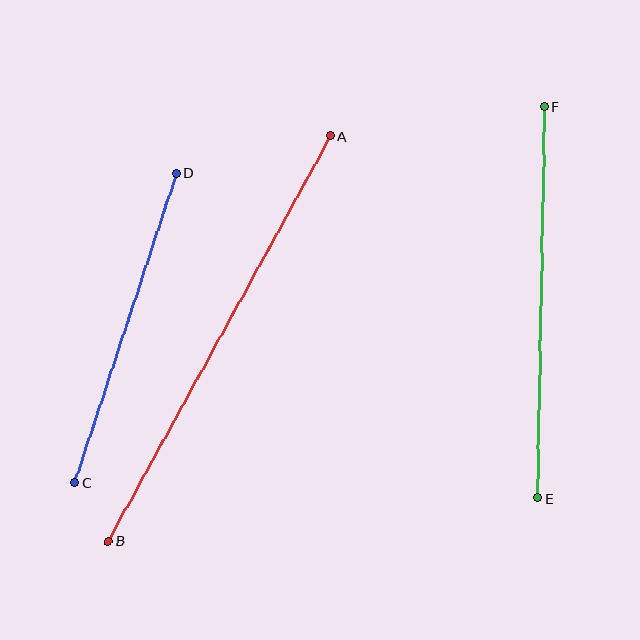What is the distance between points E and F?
The distance is approximately 392 pixels.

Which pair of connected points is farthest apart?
Points A and B are farthest apart.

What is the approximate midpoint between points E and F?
The midpoint is at approximately (541, 302) pixels.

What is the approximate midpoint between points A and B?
The midpoint is at approximately (219, 338) pixels.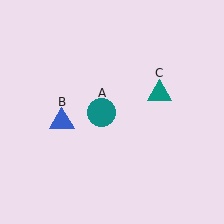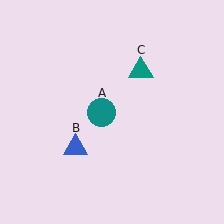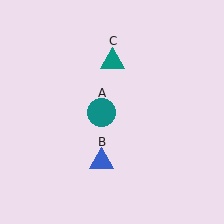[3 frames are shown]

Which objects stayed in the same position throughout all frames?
Teal circle (object A) remained stationary.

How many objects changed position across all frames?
2 objects changed position: blue triangle (object B), teal triangle (object C).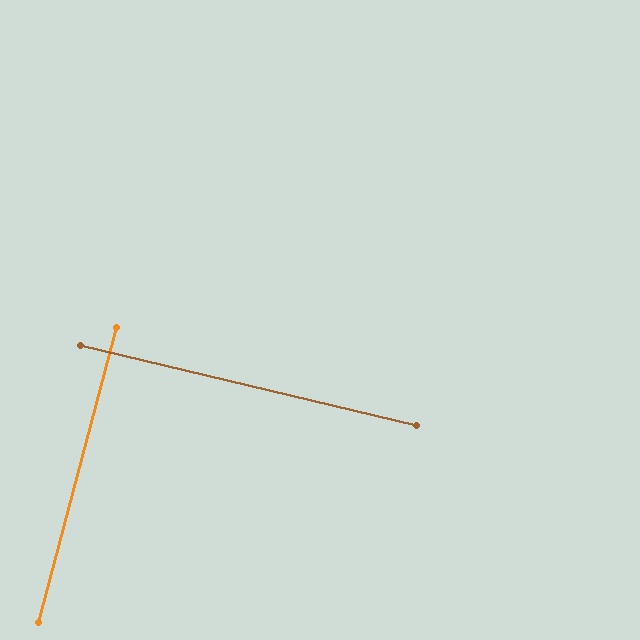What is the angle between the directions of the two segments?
Approximately 88 degrees.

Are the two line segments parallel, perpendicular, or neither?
Perpendicular — they meet at approximately 88°.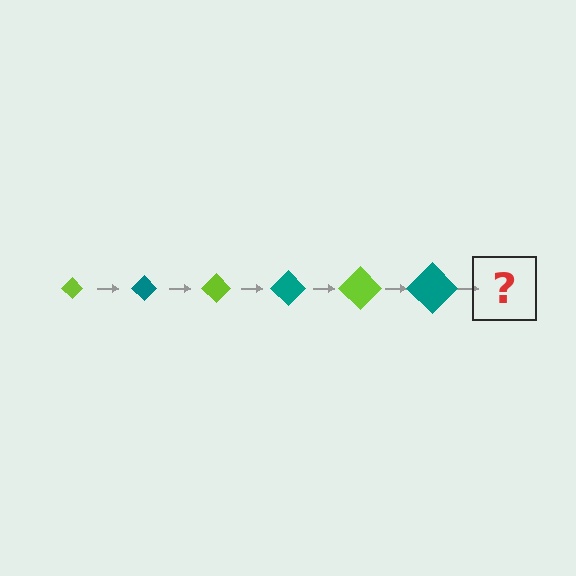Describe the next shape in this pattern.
It should be a lime diamond, larger than the previous one.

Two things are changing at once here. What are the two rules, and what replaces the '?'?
The two rules are that the diamond grows larger each step and the color cycles through lime and teal. The '?' should be a lime diamond, larger than the previous one.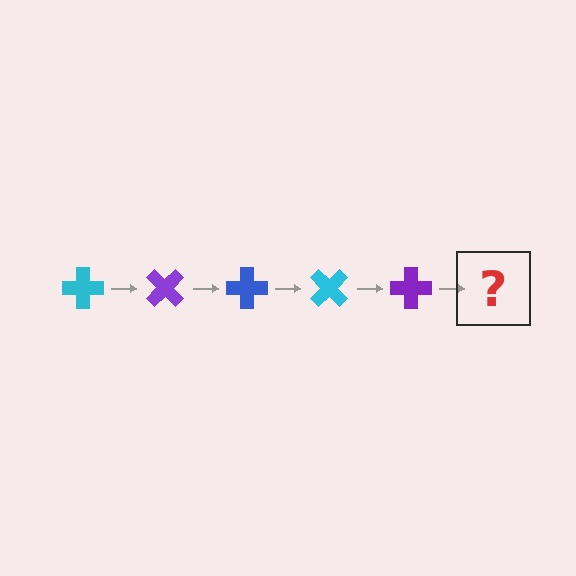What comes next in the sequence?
The next element should be a blue cross, rotated 225 degrees from the start.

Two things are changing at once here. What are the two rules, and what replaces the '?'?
The two rules are that it rotates 45 degrees each step and the color cycles through cyan, purple, and blue. The '?' should be a blue cross, rotated 225 degrees from the start.